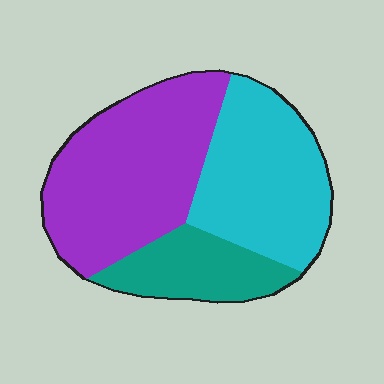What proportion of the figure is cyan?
Cyan takes up about three eighths (3/8) of the figure.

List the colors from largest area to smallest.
From largest to smallest: purple, cyan, teal.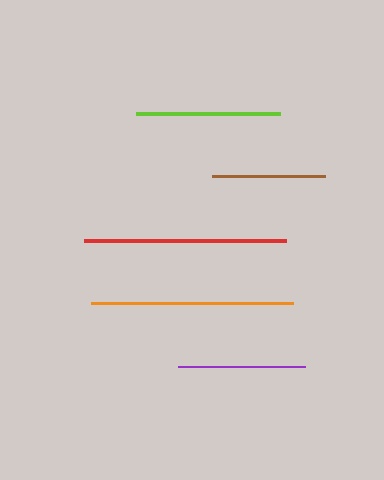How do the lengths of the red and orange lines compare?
The red and orange lines are approximately the same length.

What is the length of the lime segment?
The lime segment is approximately 144 pixels long.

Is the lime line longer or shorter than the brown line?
The lime line is longer than the brown line.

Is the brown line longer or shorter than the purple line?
The purple line is longer than the brown line.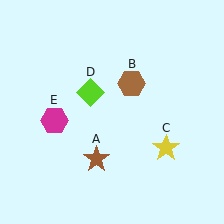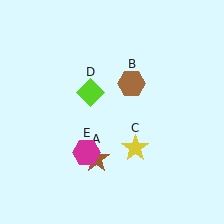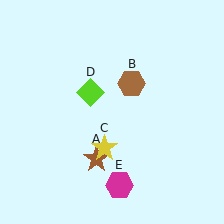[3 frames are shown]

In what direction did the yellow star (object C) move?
The yellow star (object C) moved left.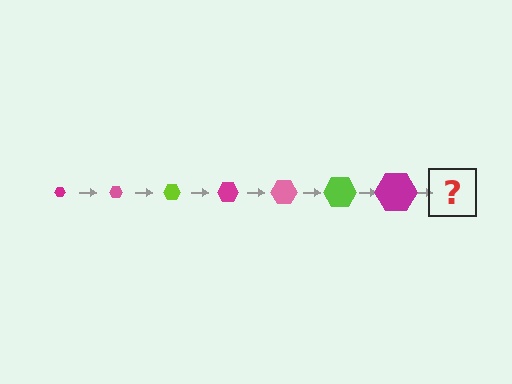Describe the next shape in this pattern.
It should be a pink hexagon, larger than the previous one.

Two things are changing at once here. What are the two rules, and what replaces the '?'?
The two rules are that the hexagon grows larger each step and the color cycles through magenta, pink, and lime. The '?' should be a pink hexagon, larger than the previous one.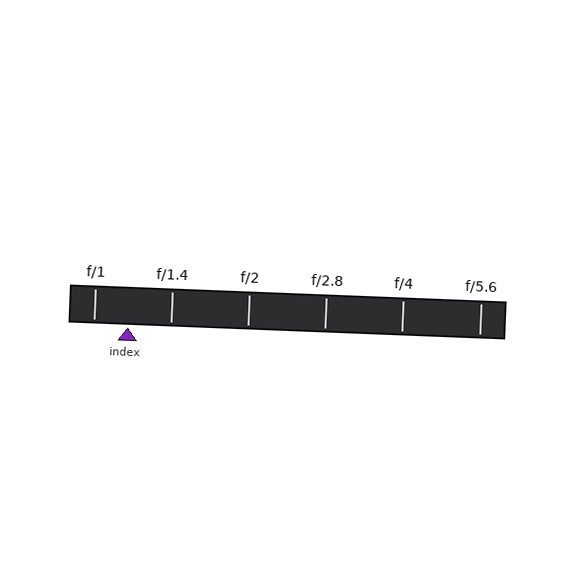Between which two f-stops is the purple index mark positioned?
The index mark is between f/1 and f/1.4.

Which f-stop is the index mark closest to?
The index mark is closest to f/1.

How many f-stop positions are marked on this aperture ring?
There are 6 f-stop positions marked.